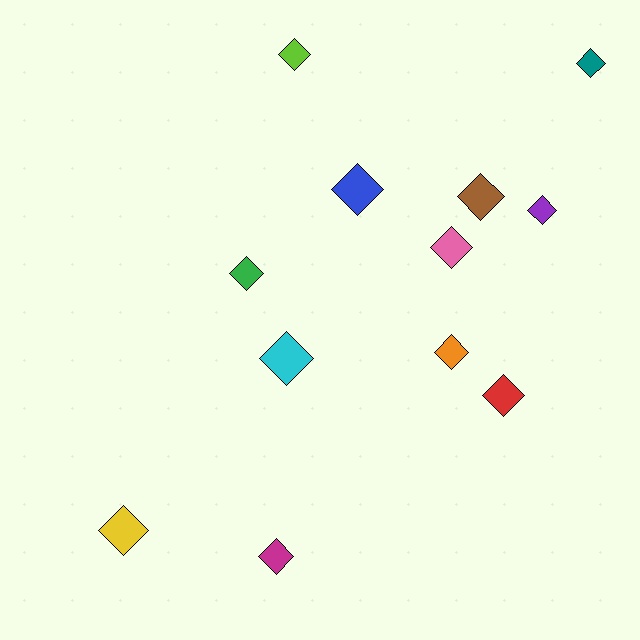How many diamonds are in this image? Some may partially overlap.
There are 12 diamonds.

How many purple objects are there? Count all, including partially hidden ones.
There is 1 purple object.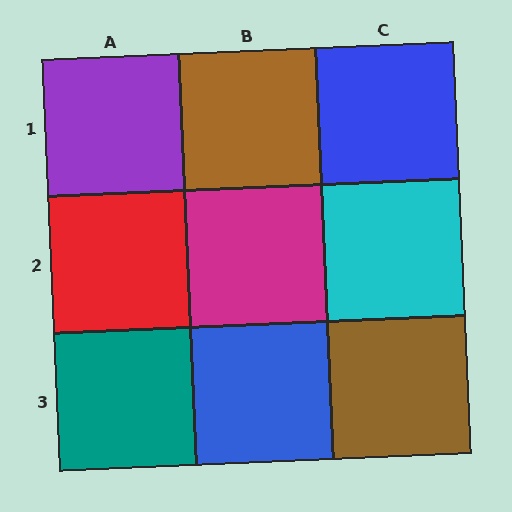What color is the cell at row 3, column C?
Brown.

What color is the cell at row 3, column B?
Blue.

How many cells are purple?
1 cell is purple.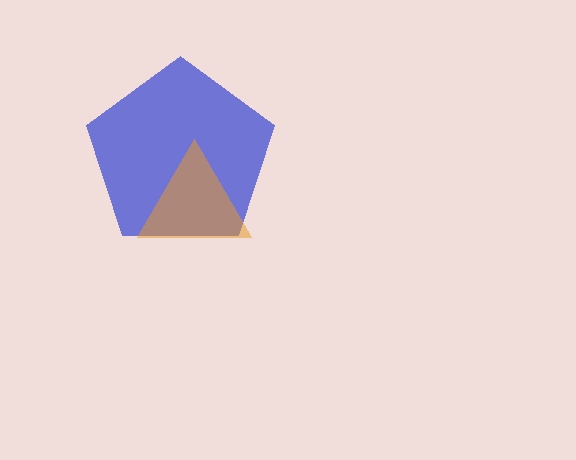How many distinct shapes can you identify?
There are 2 distinct shapes: a blue pentagon, an orange triangle.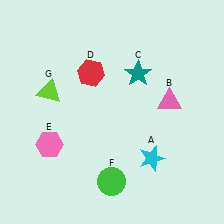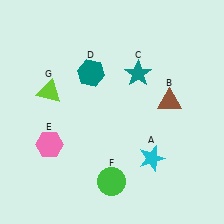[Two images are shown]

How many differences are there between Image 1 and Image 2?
There are 2 differences between the two images.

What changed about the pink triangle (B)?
In Image 1, B is pink. In Image 2, it changed to brown.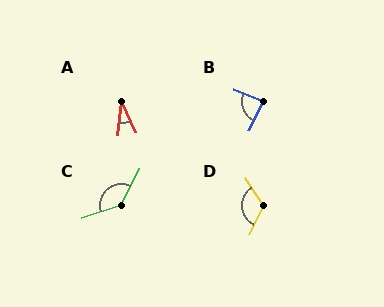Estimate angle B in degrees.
Approximately 86 degrees.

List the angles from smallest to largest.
A (31°), B (86°), D (121°), C (134°).